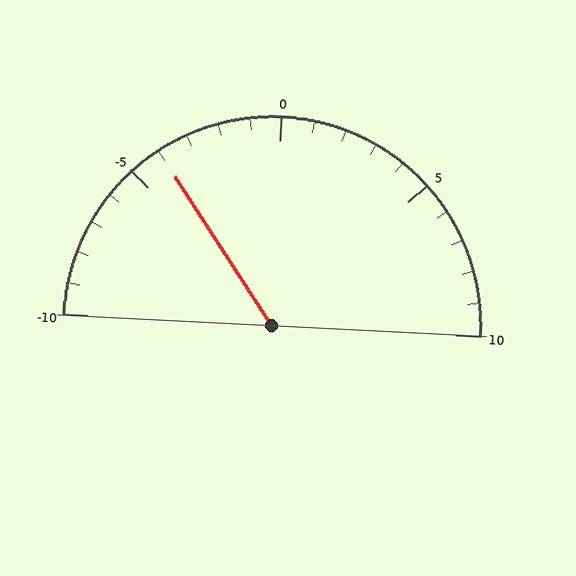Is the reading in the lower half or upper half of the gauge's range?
The reading is in the lower half of the range (-10 to 10).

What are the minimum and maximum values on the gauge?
The gauge ranges from -10 to 10.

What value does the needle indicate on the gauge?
The needle indicates approximately -4.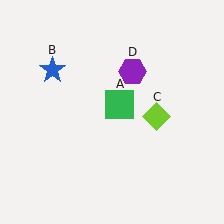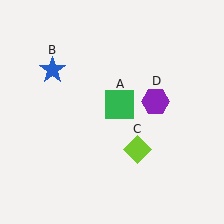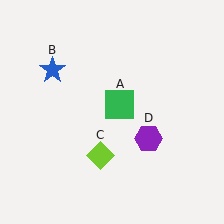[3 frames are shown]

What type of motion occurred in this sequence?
The lime diamond (object C), purple hexagon (object D) rotated clockwise around the center of the scene.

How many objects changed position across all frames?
2 objects changed position: lime diamond (object C), purple hexagon (object D).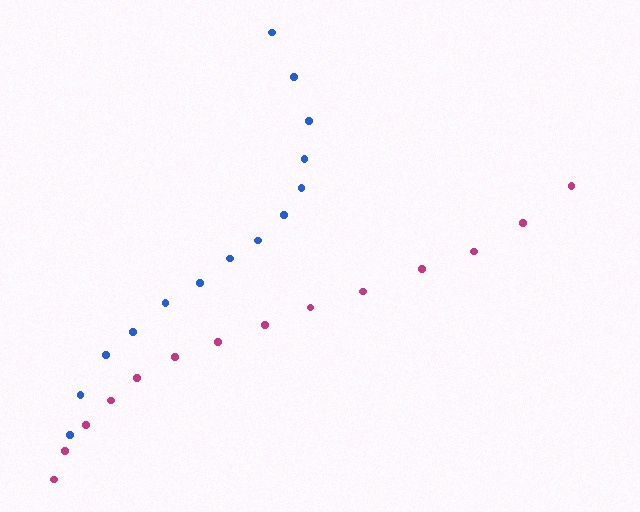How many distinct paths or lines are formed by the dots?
There are 2 distinct paths.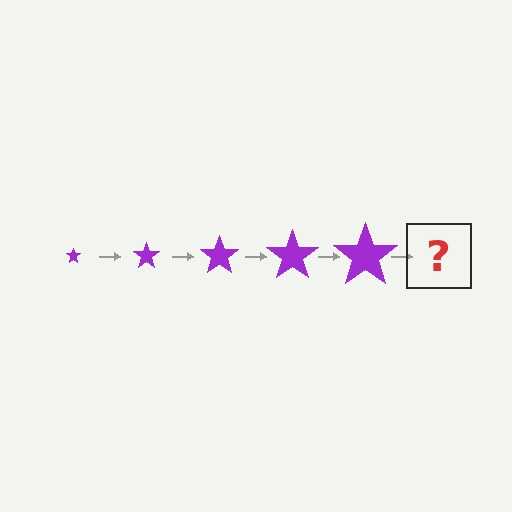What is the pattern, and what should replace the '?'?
The pattern is that the star gets progressively larger each step. The '?' should be a purple star, larger than the previous one.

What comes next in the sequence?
The next element should be a purple star, larger than the previous one.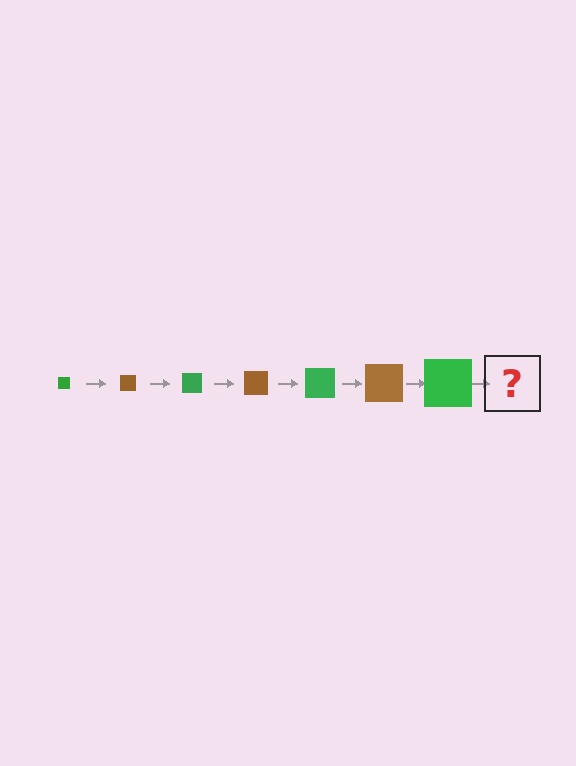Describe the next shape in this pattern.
It should be a brown square, larger than the previous one.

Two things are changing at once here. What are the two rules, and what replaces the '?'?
The two rules are that the square grows larger each step and the color cycles through green and brown. The '?' should be a brown square, larger than the previous one.